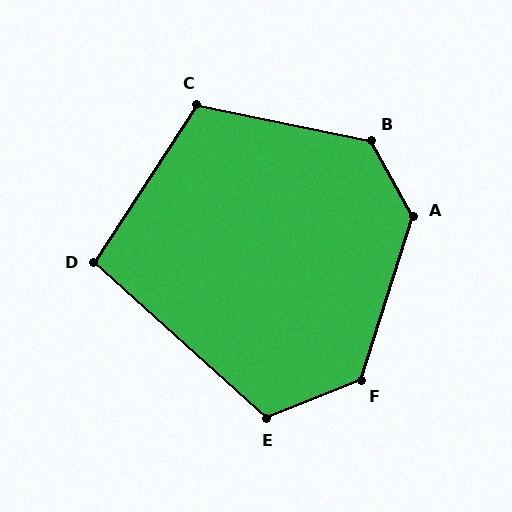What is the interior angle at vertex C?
Approximately 111 degrees (obtuse).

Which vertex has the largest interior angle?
A, at approximately 133 degrees.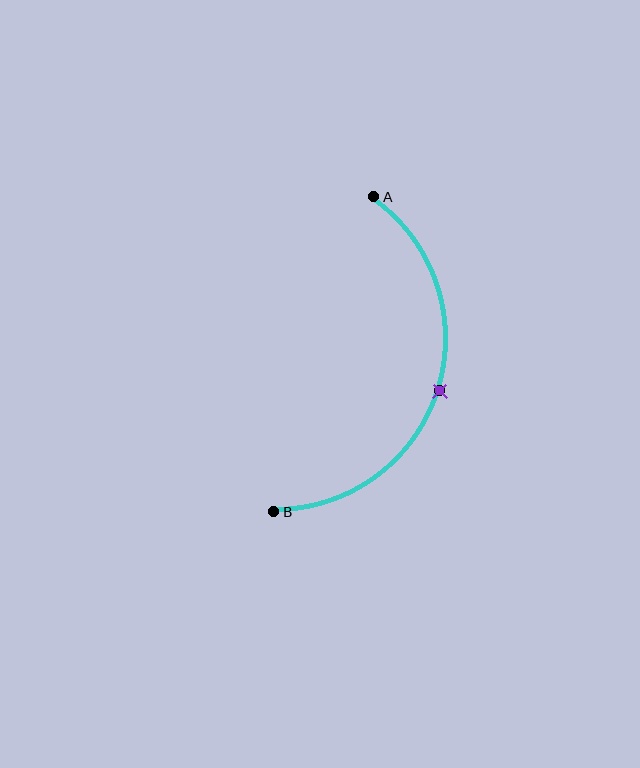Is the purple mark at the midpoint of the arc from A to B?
Yes. The purple mark lies on the arc at equal arc-length from both A and B — it is the arc midpoint.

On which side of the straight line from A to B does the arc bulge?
The arc bulges to the right of the straight line connecting A and B.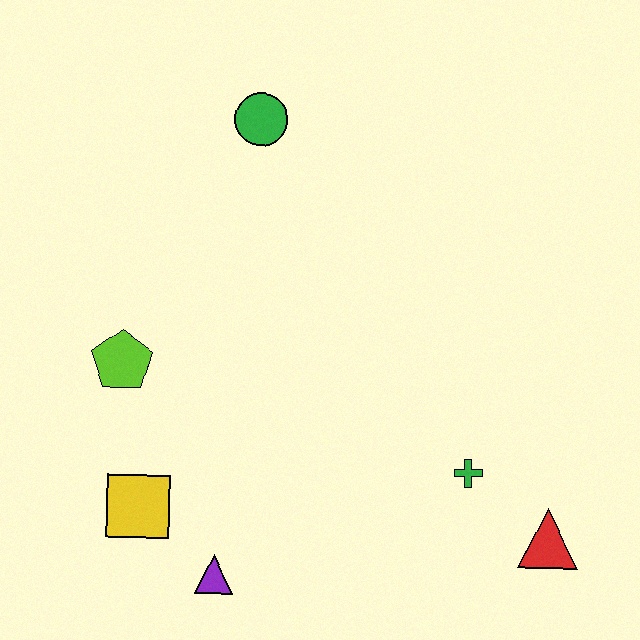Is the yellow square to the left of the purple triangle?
Yes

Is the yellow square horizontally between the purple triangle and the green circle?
No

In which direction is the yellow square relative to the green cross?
The yellow square is to the left of the green cross.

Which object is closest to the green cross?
The red triangle is closest to the green cross.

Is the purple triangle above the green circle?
No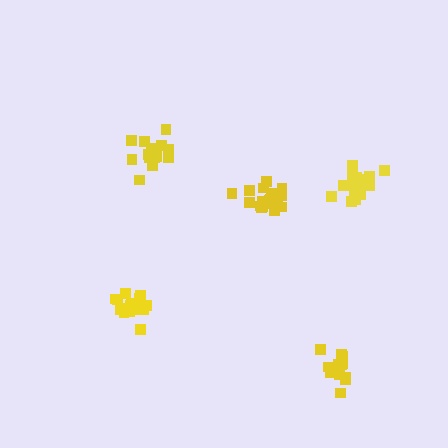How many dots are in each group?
Group 1: 18 dots, Group 2: 15 dots, Group 3: 19 dots, Group 4: 14 dots, Group 5: 19 dots (85 total).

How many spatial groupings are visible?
There are 5 spatial groupings.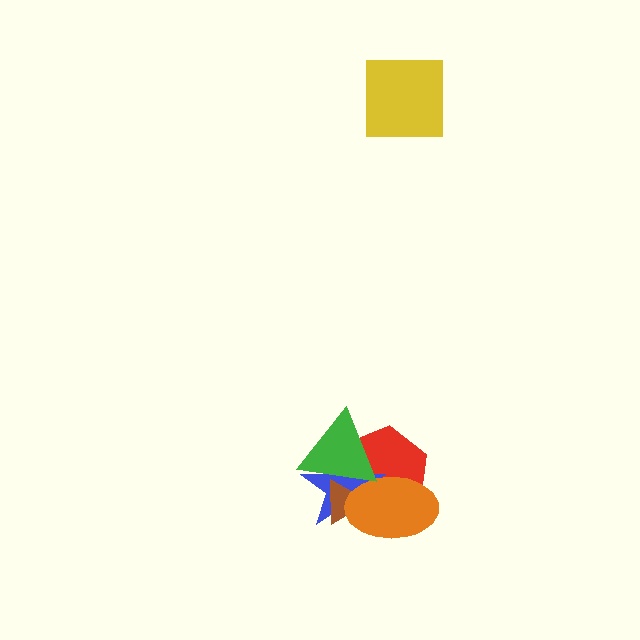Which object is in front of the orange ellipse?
The green triangle is in front of the orange ellipse.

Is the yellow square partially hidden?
No, no other shape covers it.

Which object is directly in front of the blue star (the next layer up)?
The brown triangle is directly in front of the blue star.